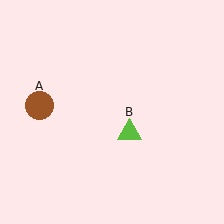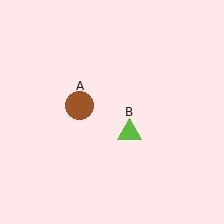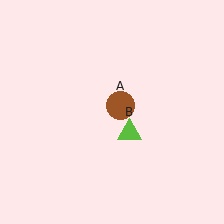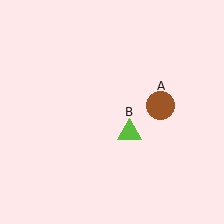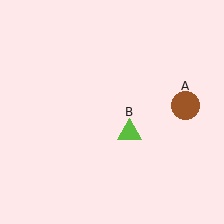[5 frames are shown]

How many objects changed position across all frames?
1 object changed position: brown circle (object A).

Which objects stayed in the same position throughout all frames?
Lime triangle (object B) remained stationary.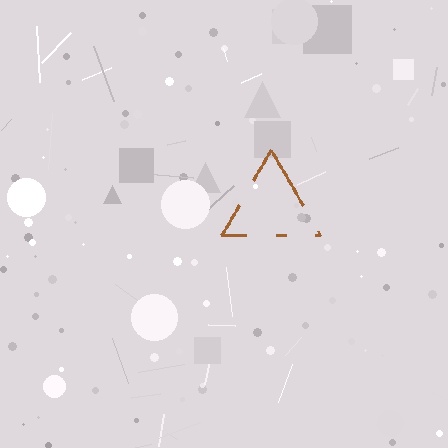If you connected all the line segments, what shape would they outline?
They would outline a triangle.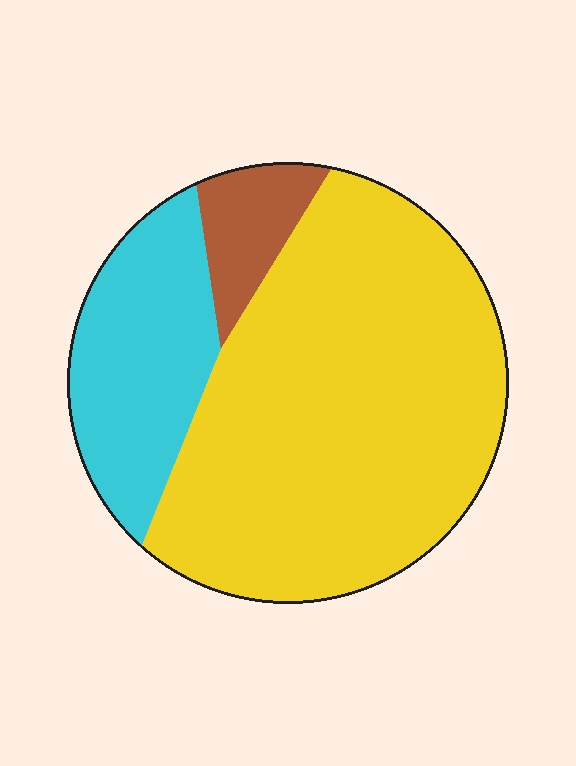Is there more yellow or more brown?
Yellow.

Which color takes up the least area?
Brown, at roughly 10%.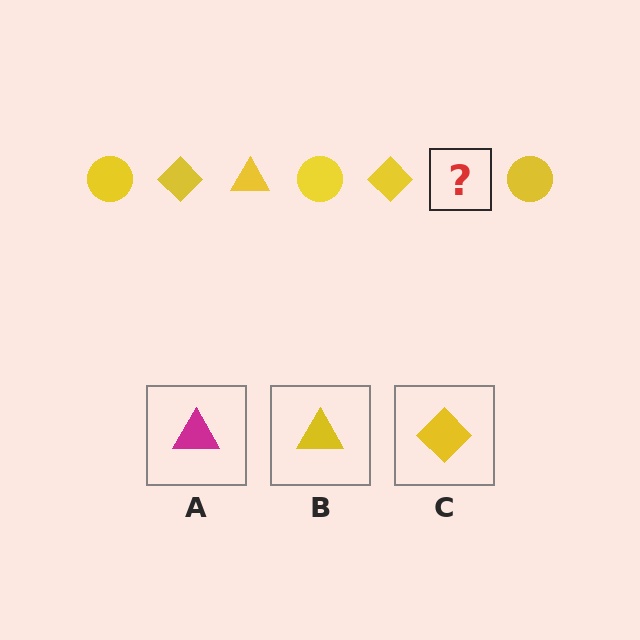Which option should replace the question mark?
Option B.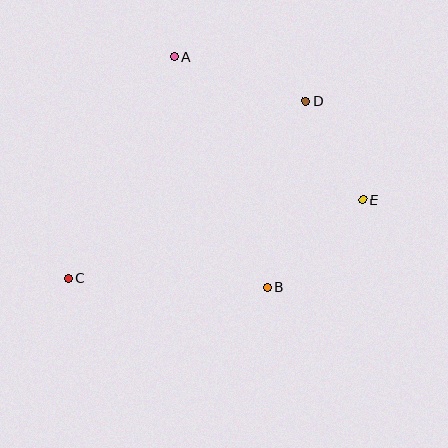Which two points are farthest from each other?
Points C and E are farthest from each other.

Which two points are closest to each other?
Points D and E are closest to each other.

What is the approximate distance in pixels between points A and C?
The distance between A and C is approximately 246 pixels.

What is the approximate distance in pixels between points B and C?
The distance between B and C is approximately 199 pixels.